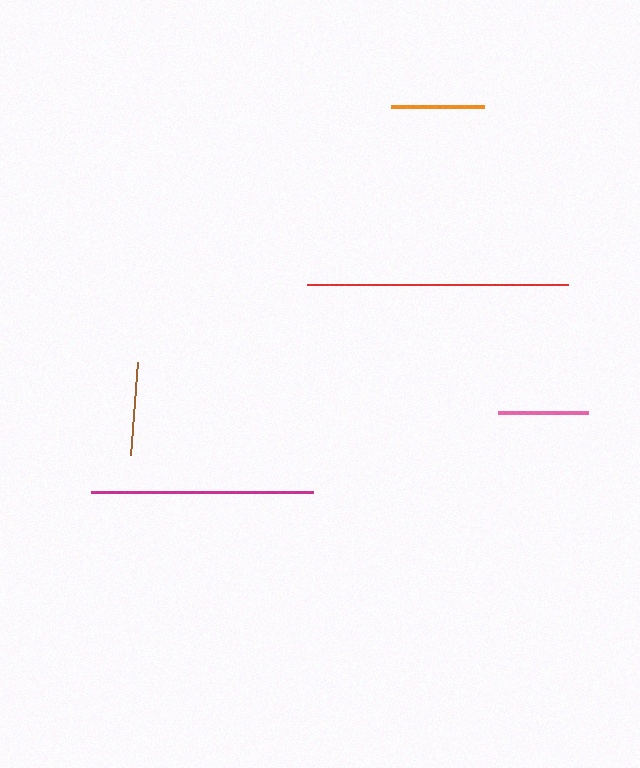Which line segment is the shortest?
The pink line is the shortest at approximately 90 pixels.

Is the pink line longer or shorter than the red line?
The red line is longer than the pink line.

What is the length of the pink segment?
The pink segment is approximately 90 pixels long.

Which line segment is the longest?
The red line is the longest at approximately 261 pixels.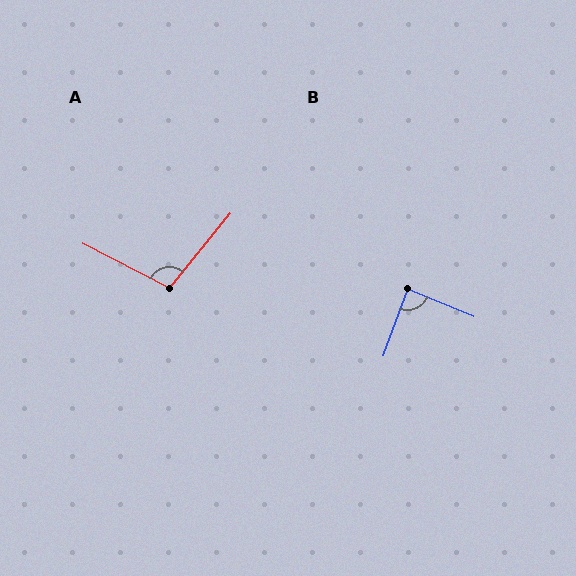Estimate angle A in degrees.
Approximately 102 degrees.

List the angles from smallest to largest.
B (88°), A (102°).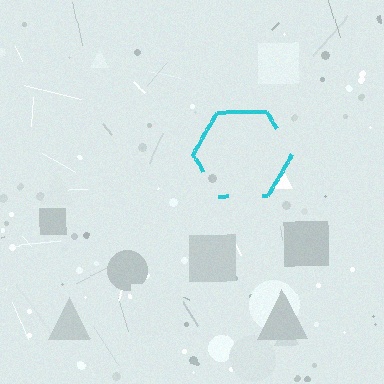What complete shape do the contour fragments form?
The contour fragments form a hexagon.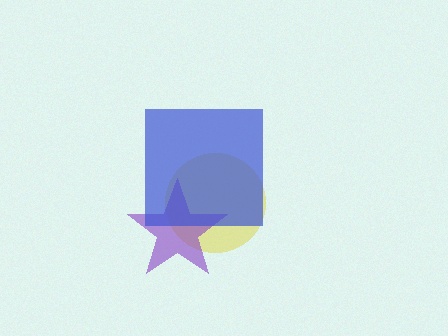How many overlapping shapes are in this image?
There are 3 overlapping shapes in the image.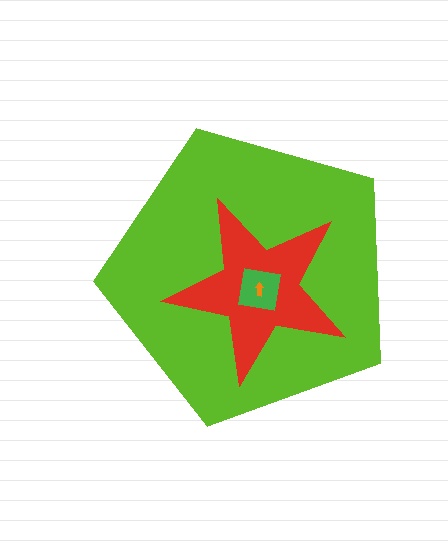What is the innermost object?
The orange arrow.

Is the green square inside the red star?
Yes.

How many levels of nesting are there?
4.